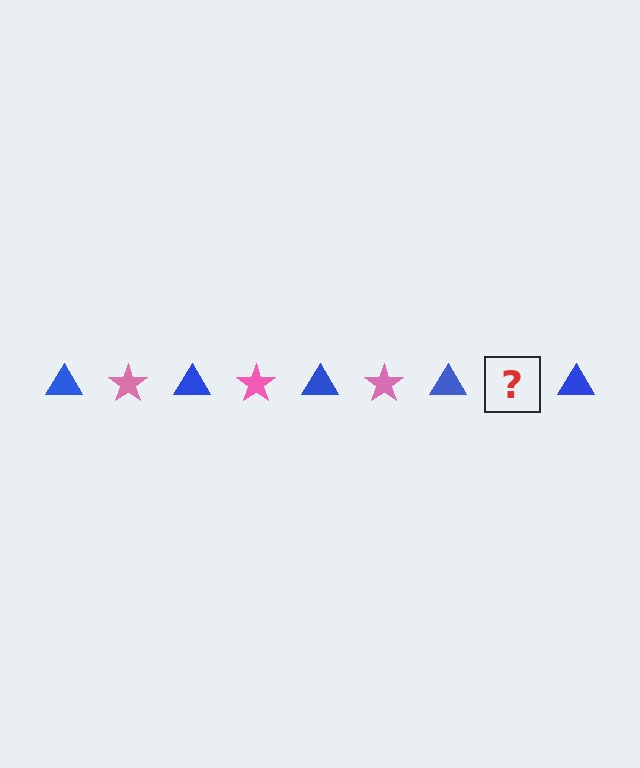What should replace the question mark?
The question mark should be replaced with a pink star.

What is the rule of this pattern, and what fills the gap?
The rule is that the pattern alternates between blue triangle and pink star. The gap should be filled with a pink star.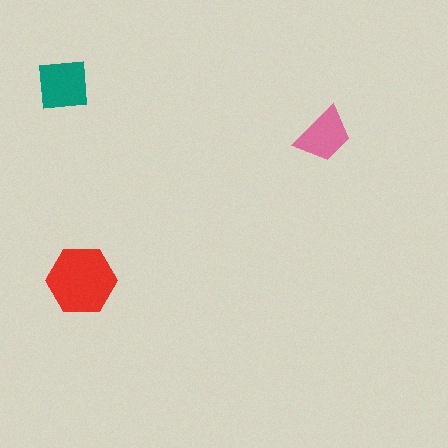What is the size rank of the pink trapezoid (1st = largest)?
3rd.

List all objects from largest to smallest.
The red hexagon, the teal square, the pink trapezoid.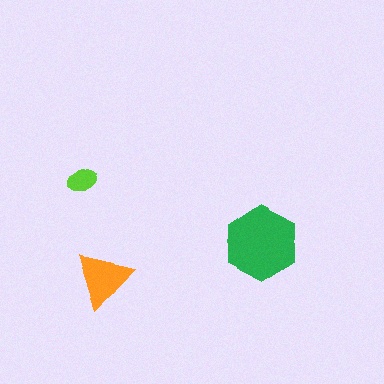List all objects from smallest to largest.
The lime ellipse, the orange triangle, the green hexagon.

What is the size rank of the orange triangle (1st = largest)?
2nd.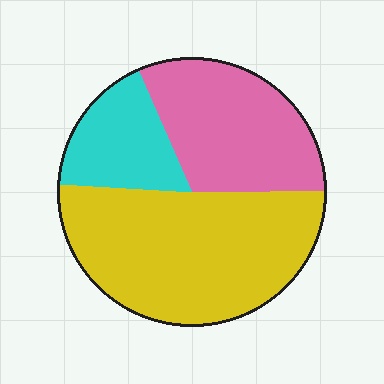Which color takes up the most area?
Yellow, at roughly 50%.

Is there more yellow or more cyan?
Yellow.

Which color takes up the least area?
Cyan, at roughly 20%.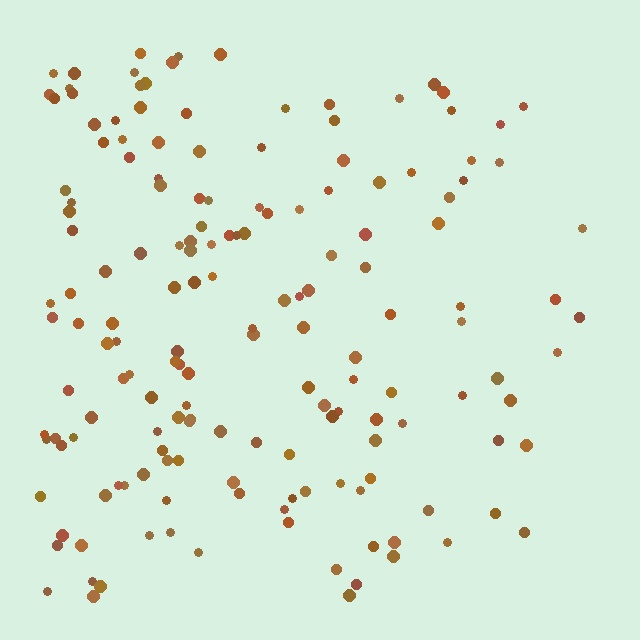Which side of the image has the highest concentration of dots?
The left.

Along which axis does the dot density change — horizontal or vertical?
Horizontal.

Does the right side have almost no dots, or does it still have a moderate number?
Still a moderate number, just noticeably fewer than the left.